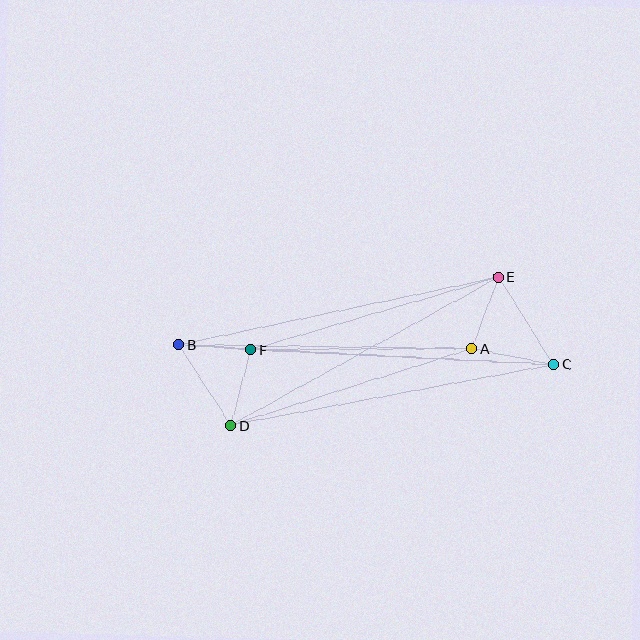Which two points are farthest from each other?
Points B and C are farthest from each other.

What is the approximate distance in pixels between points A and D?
The distance between A and D is approximately 253 pixels.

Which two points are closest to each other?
Points B and F are closest to each other.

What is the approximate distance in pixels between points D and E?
The distance between D and E is approximately 306 pixels.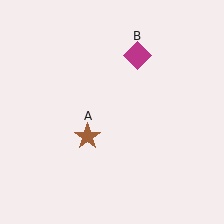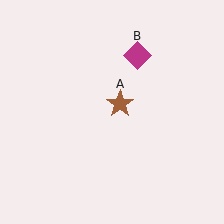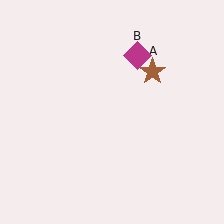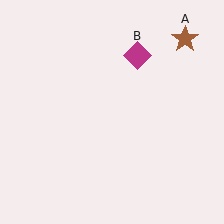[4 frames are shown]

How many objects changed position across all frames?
1 object changed position: brown star (object A).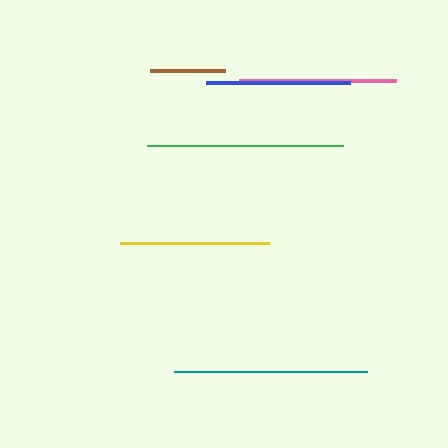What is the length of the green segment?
The green segment is approximately 196 pixels long.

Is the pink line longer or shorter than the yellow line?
The pink line is longer than the yellow line.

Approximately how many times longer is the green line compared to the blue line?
The green line is approximately 1.4 times the length of the blue line.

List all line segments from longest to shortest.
From longest to shortest: green, teal, pink, yellow, blue, brown.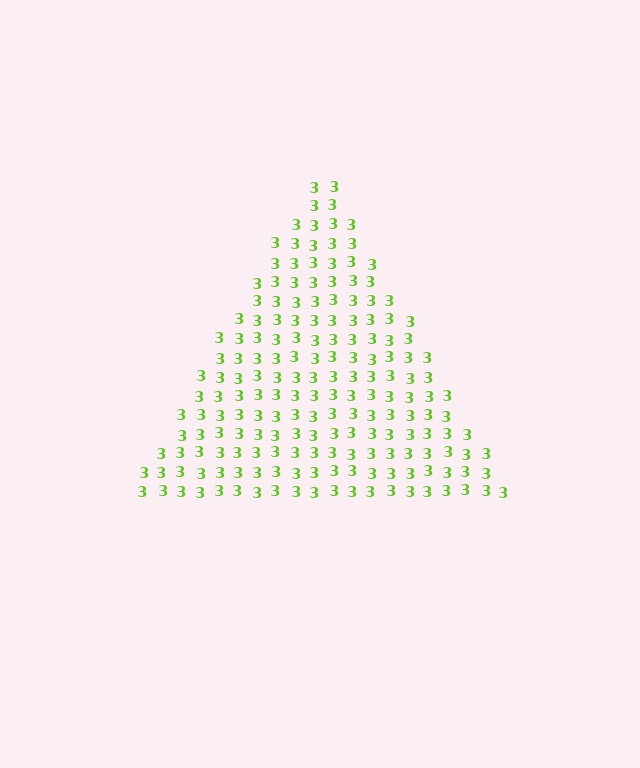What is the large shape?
The large shape is a triangle.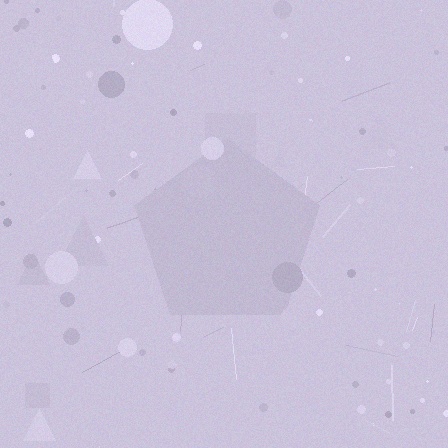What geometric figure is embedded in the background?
A pentagon is embedded in the background.